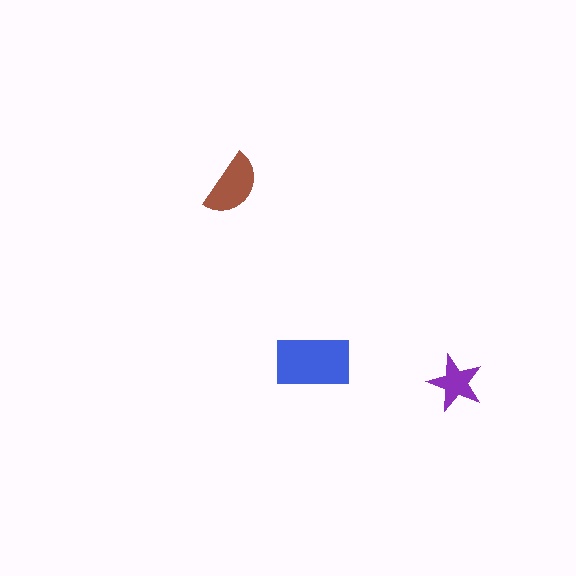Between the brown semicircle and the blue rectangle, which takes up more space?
The blue rectangle.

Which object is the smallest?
The purple star.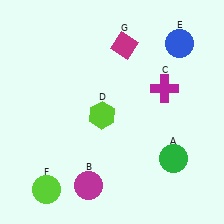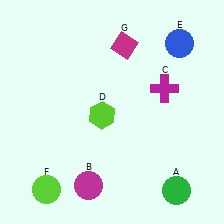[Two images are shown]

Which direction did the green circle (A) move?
The green circle (A) moved down.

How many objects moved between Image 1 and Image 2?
1 object moved between the two images.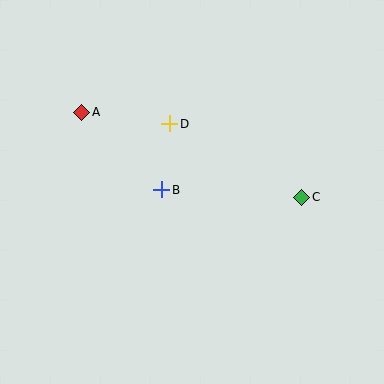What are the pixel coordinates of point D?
Point D is at (170, 124).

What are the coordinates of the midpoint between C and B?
The midpoint between C and B is at (232, 194).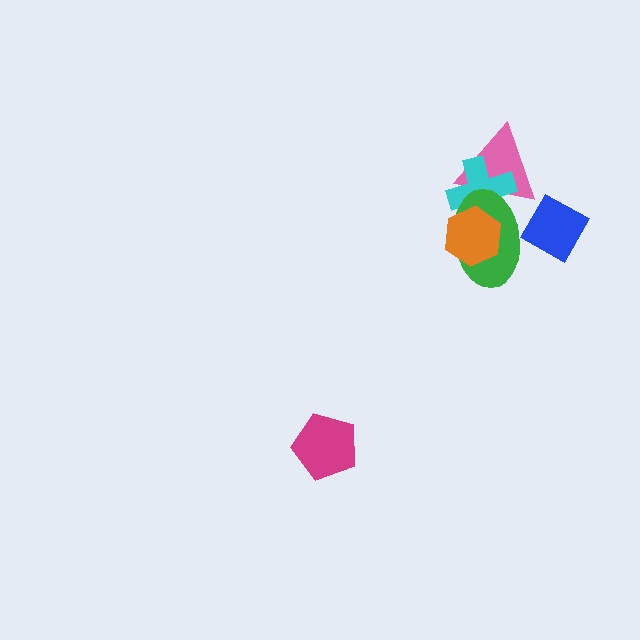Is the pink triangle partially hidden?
Yes, it is partially covered by another shape.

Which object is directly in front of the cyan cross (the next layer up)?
The green ellipse is directly in front of the cyan cross.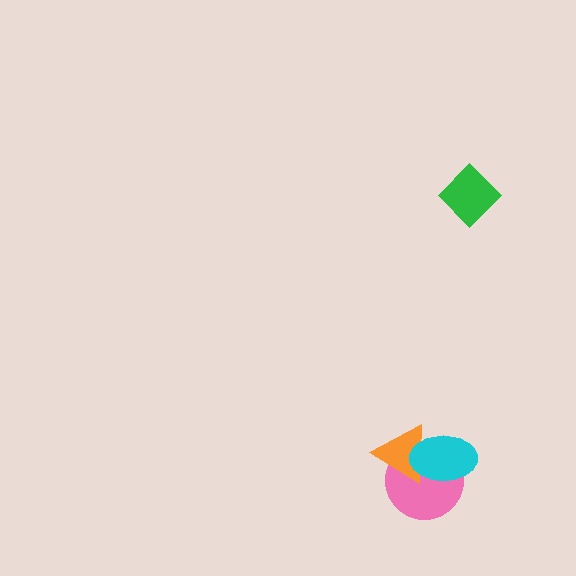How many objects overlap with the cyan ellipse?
2 objects overlap with the cyan ellipse.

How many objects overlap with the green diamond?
0 objects overlap with the green diamond.